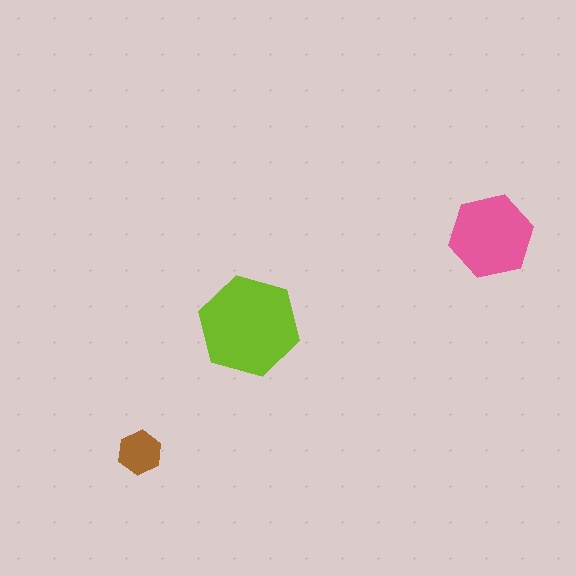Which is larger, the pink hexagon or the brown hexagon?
The pink one.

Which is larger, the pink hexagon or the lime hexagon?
The lime one.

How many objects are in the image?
There are 3 objects in the image.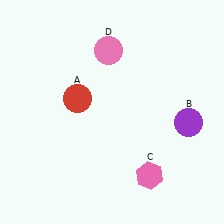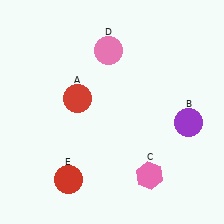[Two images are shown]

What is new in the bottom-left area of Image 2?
A red circle (E) was added in the bottom-left area of Image 2.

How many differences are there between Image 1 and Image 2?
There is 1 difference between the two images.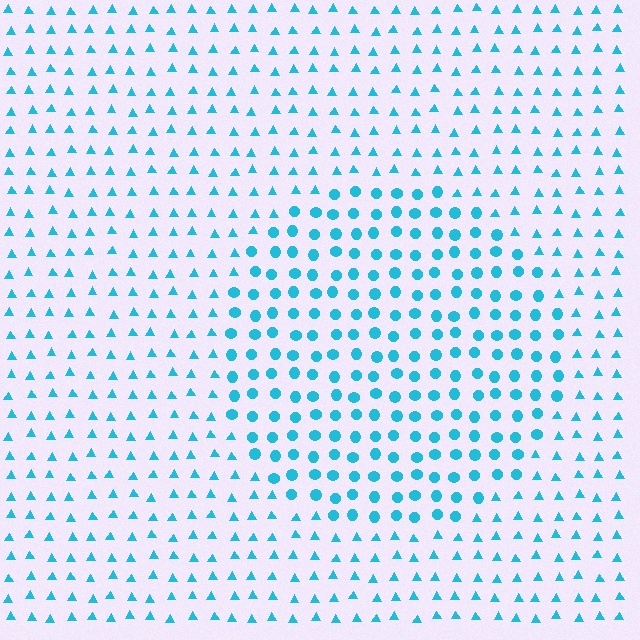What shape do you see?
I see a circle.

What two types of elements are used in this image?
The image uses circles inside the circle region and triangles outside it.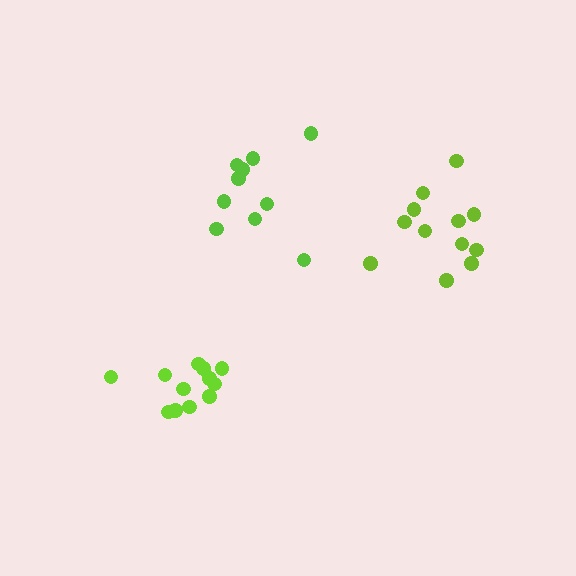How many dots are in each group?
Group 1: 10 dots, Group 2: 12 dots, Group 3: 12 dots (34 total).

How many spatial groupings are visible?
There are 3 spatial groupings.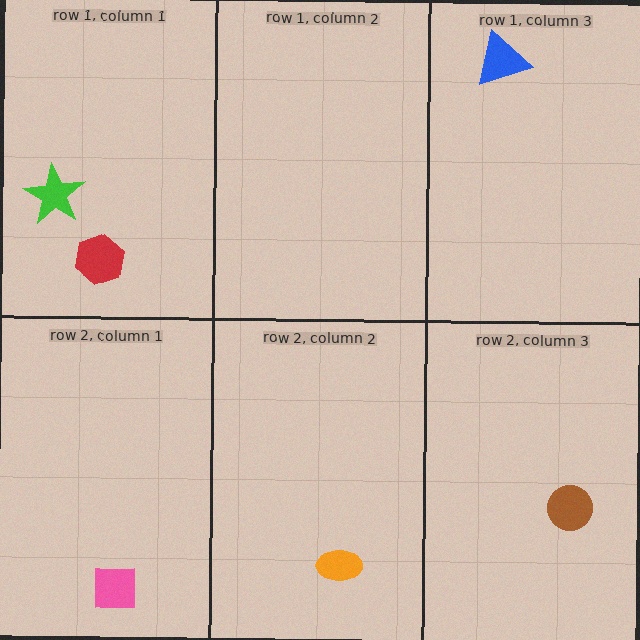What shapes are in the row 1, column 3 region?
The blue triangle.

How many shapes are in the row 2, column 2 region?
1.